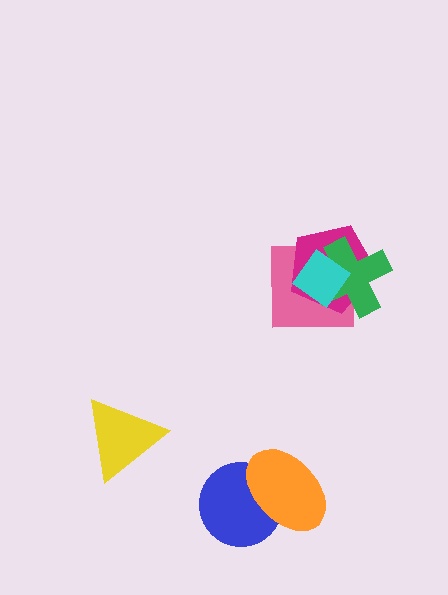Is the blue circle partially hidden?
Yes, it is partially covered by another shape.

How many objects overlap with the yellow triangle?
0 objects overlap with the yellow triangle.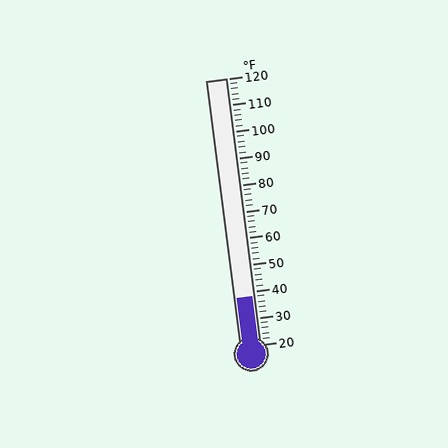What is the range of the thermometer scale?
The thermometer scale ranges from 20°F to 120°F.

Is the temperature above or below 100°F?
The temperature is below 100°F.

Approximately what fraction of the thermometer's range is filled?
The thermometer is filled to approximately 20% of its range.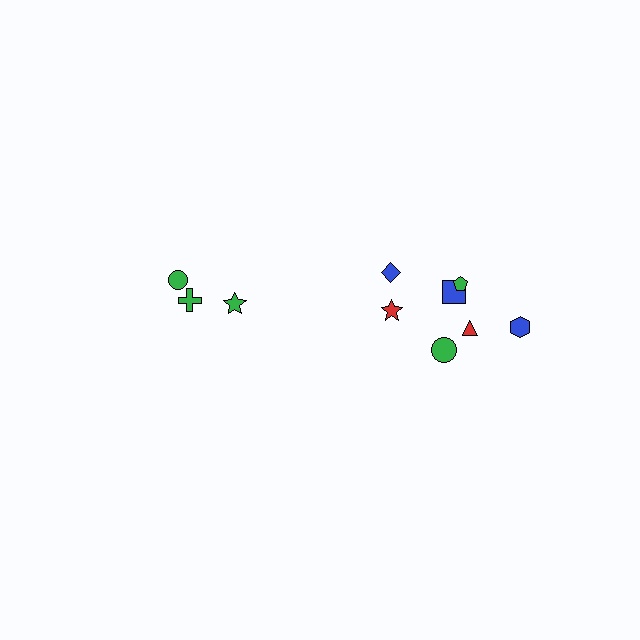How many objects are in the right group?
There are 7 objects.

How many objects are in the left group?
There are 3 objects.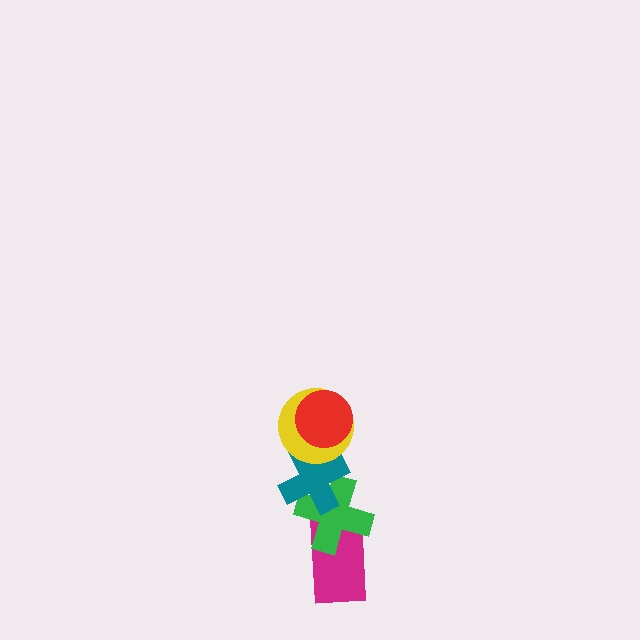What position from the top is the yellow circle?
The yellow circle is 2nd from the top.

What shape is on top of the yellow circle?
The red circle is on top of the yellow circle.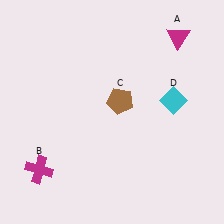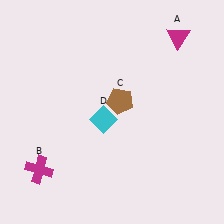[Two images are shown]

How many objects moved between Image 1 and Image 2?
1 object moved between the two images.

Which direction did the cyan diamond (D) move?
The cyan diamond (D) moved left.